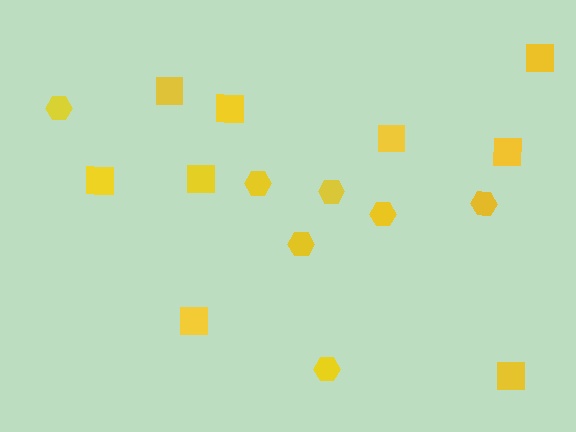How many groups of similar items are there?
There are 2 groups: one group of hexagons (7) and one group of squares (9).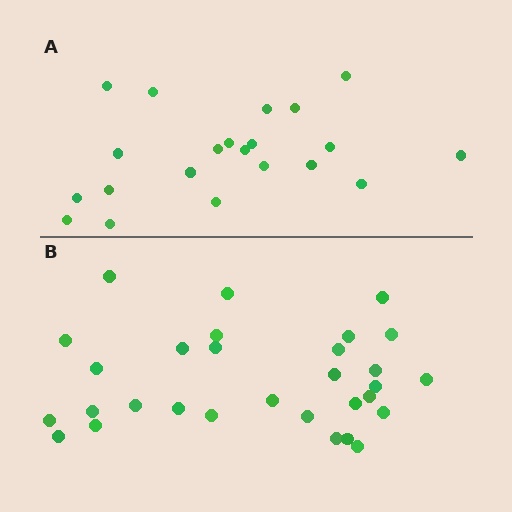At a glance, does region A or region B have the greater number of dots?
Region B (the bottom region) has more dots.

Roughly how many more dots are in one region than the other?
Region B has roughly 8 or so more dots than region A.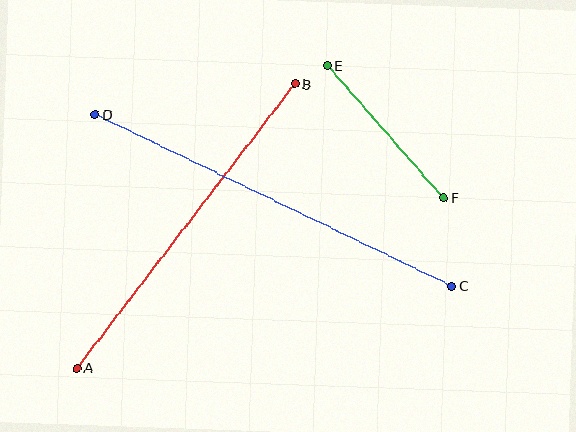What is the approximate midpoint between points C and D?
The midpoint is at approximately (273, 200) pixels.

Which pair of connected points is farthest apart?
Points C and D are farthest apart.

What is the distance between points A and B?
The distance is approximately 358 pixels.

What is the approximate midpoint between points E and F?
The midpoint is at approximately (385, 132) pixels.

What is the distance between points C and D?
The distance is approximately 395 pixels.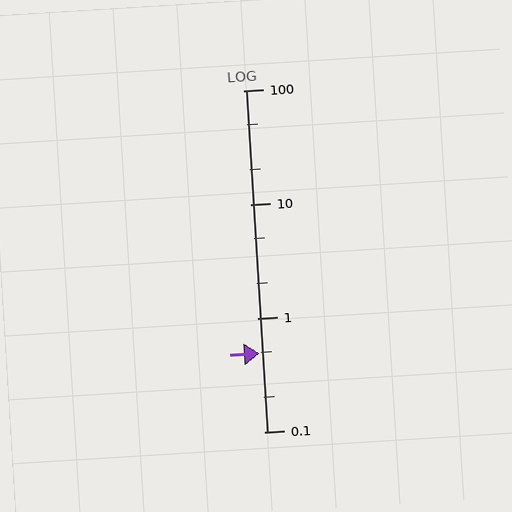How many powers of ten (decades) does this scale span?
The scale spans 3 decades, from 0.1 to 100.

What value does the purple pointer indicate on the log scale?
The pointer indicates approximately 0.49.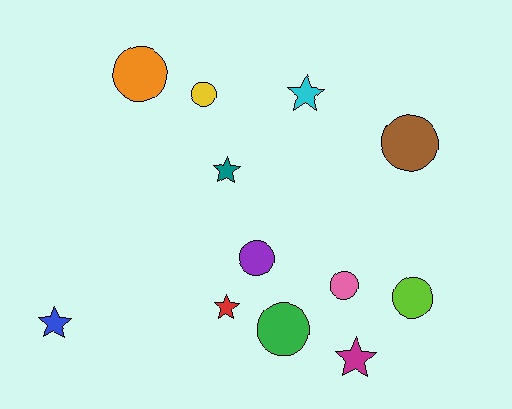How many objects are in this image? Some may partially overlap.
There are 12 objects.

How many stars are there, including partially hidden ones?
There are 5 stars.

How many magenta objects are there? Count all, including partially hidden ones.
There is 1 magenta object.